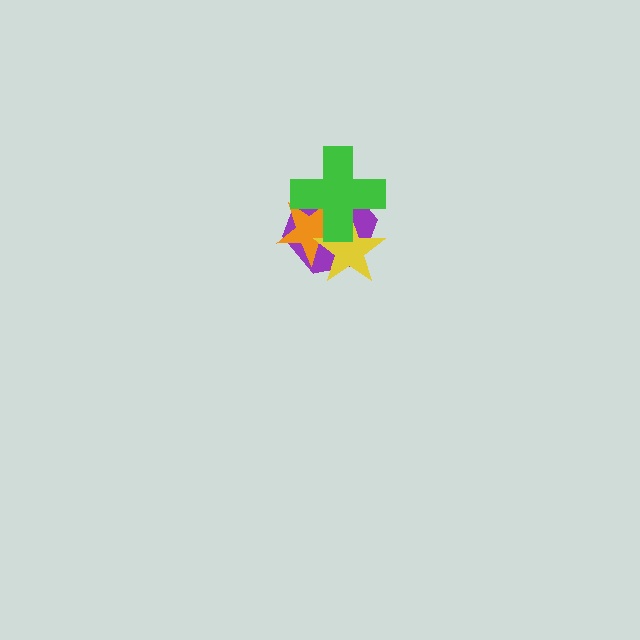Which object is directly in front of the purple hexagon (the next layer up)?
The orange star is directly in front of the purple hexagon.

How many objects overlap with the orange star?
3 objects overlap with the orange star.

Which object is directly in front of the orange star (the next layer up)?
The yellow star is directly in front of the orange star.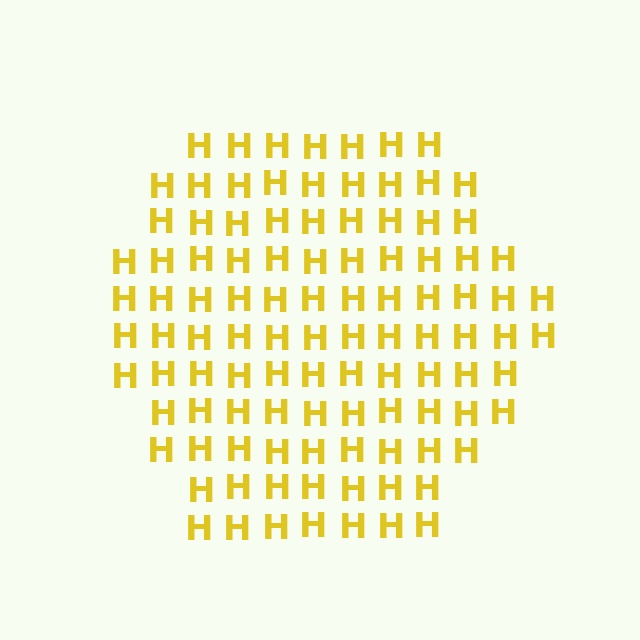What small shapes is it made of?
It is made of small letter H's.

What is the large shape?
The large shape is a hexagon.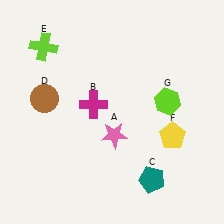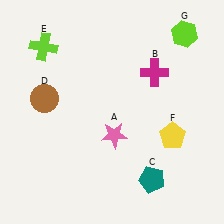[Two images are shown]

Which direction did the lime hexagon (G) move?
The lime hexagon (G) moved up.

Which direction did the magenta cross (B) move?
The magenta cross (B) moved right.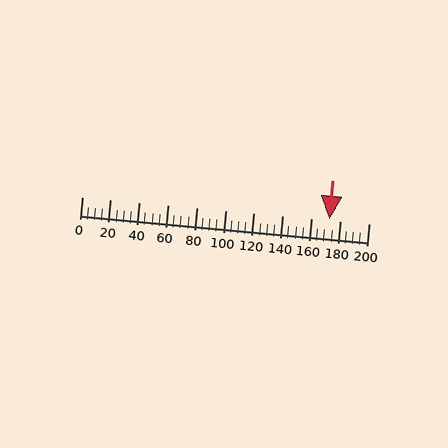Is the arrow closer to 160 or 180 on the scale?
The arrow is closer to 180.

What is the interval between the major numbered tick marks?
The major tick marks are spaced 20 units apart.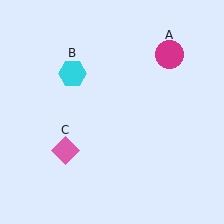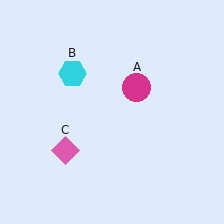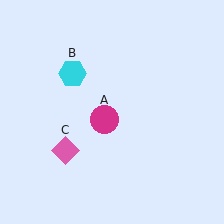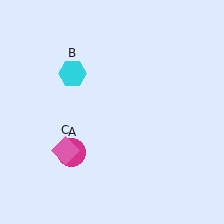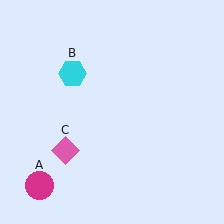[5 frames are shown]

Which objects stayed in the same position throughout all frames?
Cyan hexagon (object B) and pink diamond (object C) remained stationary.